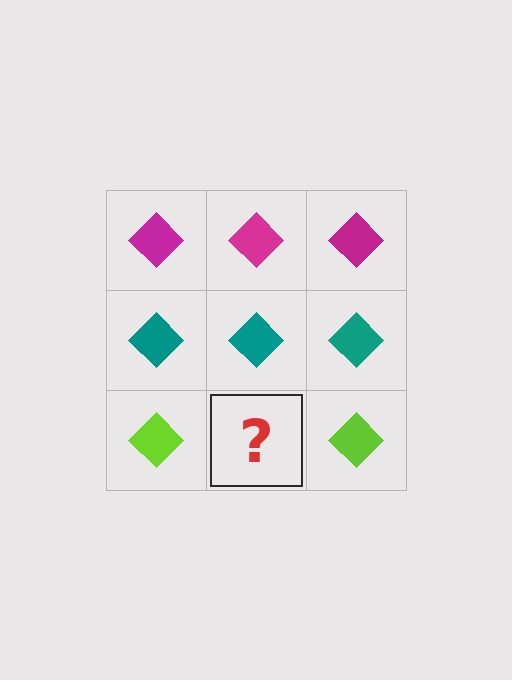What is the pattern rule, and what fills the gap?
The rule is that each row has a consistent color. The gap should be filled with a lime diamond.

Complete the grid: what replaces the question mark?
The question mark should be replaced with a lime diamond.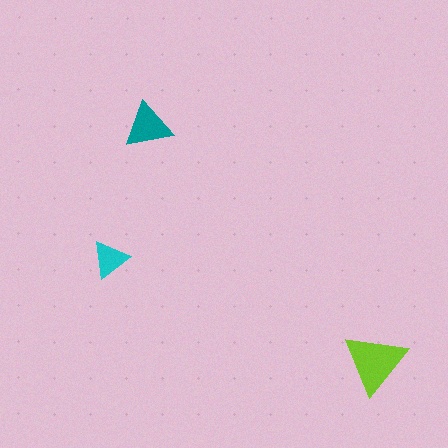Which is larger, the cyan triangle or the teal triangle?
The teal one.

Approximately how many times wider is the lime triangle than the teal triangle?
About 1.5 times wider.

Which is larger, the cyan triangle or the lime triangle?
The lime one.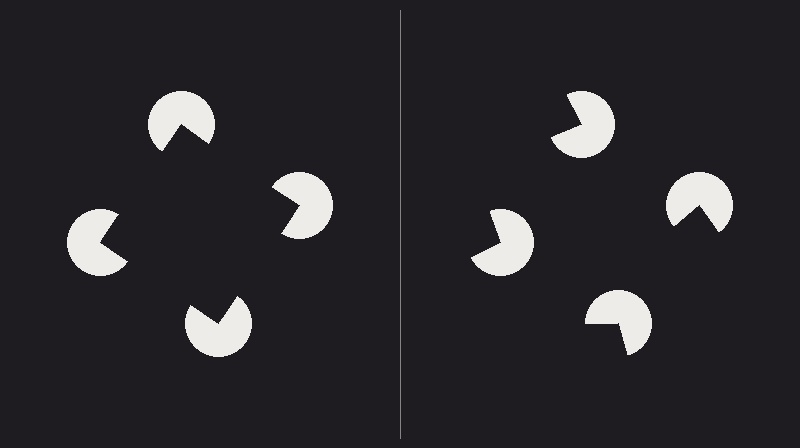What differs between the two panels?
The pac-man discs are positioned identically on both sides; only the wedge orientations differ. On the left they align to a square; on the right they are misaligned.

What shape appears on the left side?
An illusory square.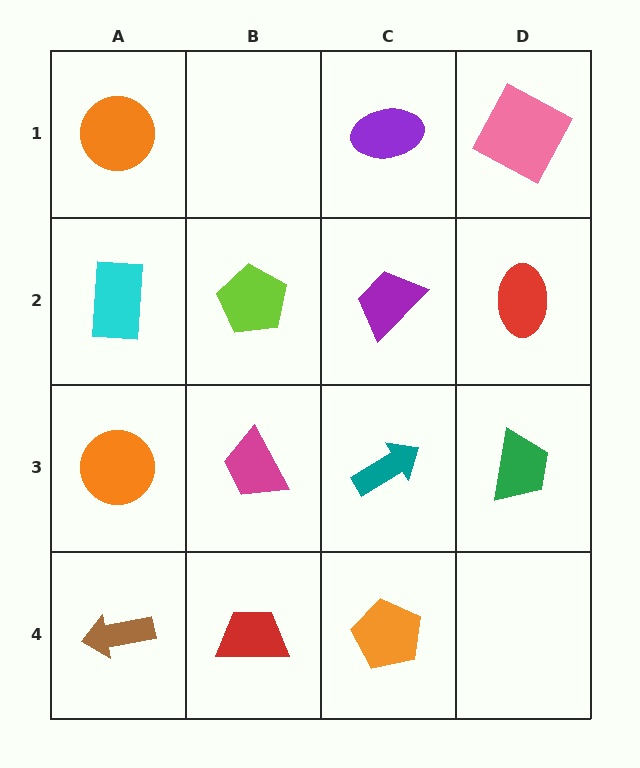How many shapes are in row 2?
4 shapes.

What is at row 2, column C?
A purple trapezoid.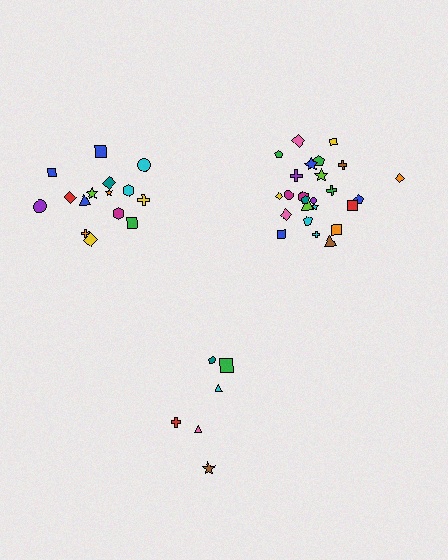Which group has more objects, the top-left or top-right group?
The top-right group.